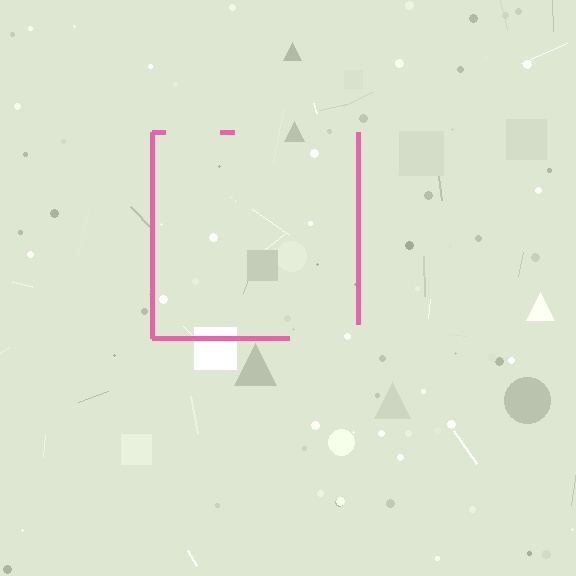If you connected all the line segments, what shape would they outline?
They would outline a square.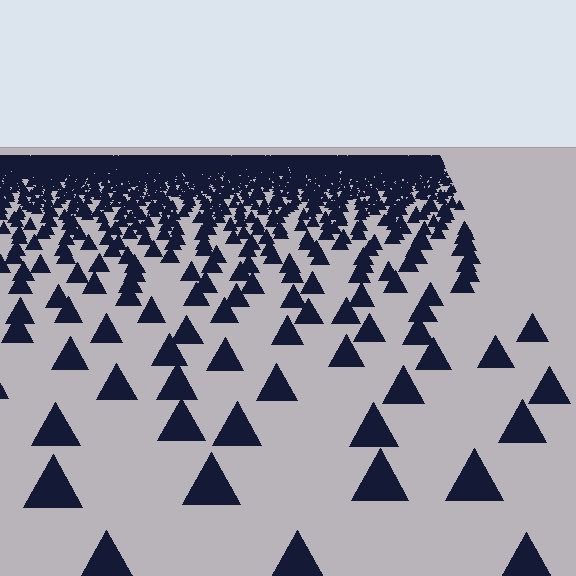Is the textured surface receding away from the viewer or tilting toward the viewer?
The surface is receding away from the viewer. Texture elements get smaller and denser toward the top.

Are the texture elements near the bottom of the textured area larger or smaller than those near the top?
Larger. Near the bottom, elements are closer to the viewer and appear at a bigger on-screen size.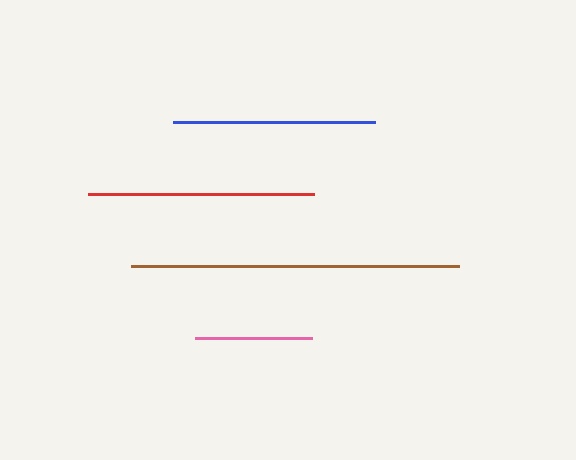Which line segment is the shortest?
The pink line is the shortest at approximately 117 pixels.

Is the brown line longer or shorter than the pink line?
The brown line is longer than the pink line.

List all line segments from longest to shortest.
From longest to shortest: brown, red, blue, pink.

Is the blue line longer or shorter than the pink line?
The blue line is longer than the pink line.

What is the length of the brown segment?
The brown segment is approximately 328 pixels long.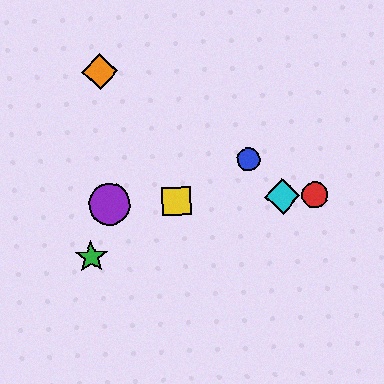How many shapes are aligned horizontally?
4 shapes (the red circle, the yellow square, the purple circle, the cyan diamond) are aligned horizontally.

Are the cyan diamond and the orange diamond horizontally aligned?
No, the cyan diamond is at y≈196 and the orange diamond is at y≈71.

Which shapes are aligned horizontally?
The red circle, the yellow square, the purple circle, the cyan diamond are aligned horizontally.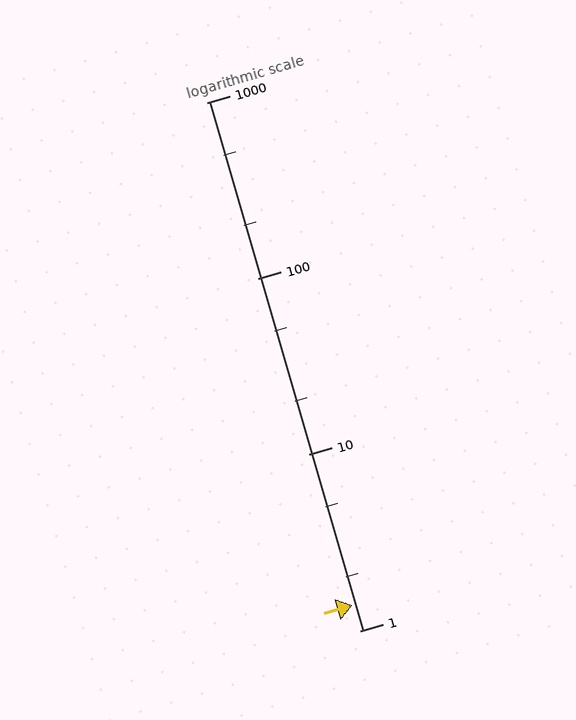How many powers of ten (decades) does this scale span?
The scale spans 3 decades, from 1 to 1000.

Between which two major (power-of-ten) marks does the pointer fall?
The pointer is between 1 and 10.